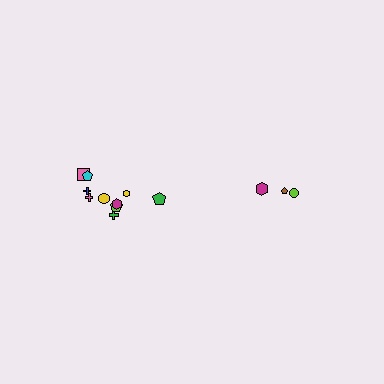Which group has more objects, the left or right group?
The left group.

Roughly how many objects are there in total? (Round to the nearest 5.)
Roughly 15 objects in total.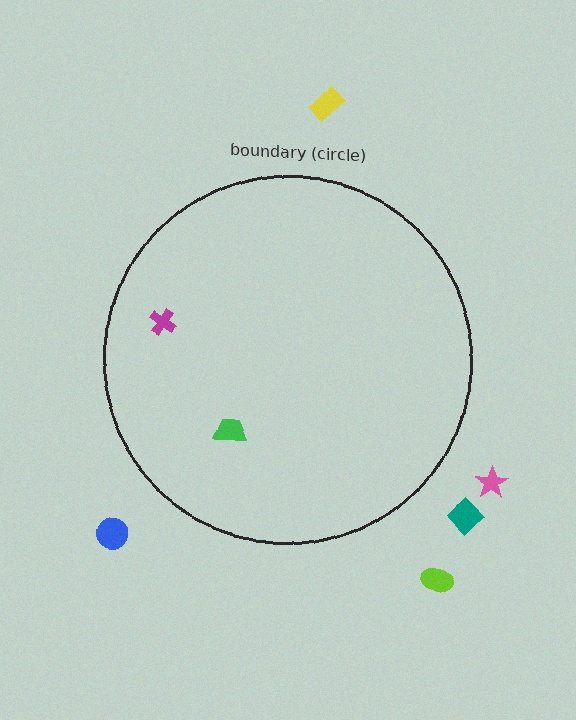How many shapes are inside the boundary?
2 inside, 5 outside.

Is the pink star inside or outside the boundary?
Outside.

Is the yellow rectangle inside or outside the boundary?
Outside.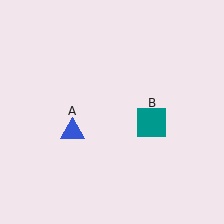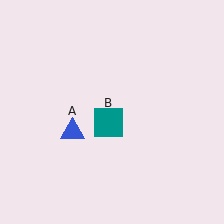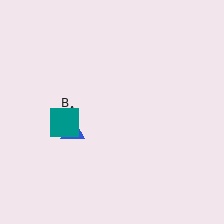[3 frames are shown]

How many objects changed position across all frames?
1 object changed position: teal square (object B).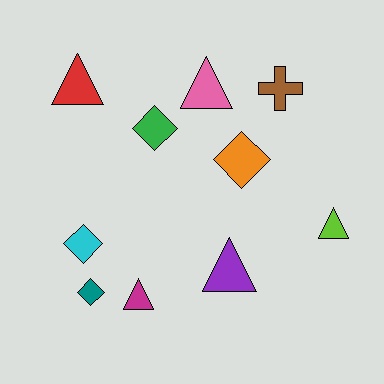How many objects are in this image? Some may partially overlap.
There are 10 objects.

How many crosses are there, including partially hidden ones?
There is 1 cross.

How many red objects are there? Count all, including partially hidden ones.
There is 1 red object.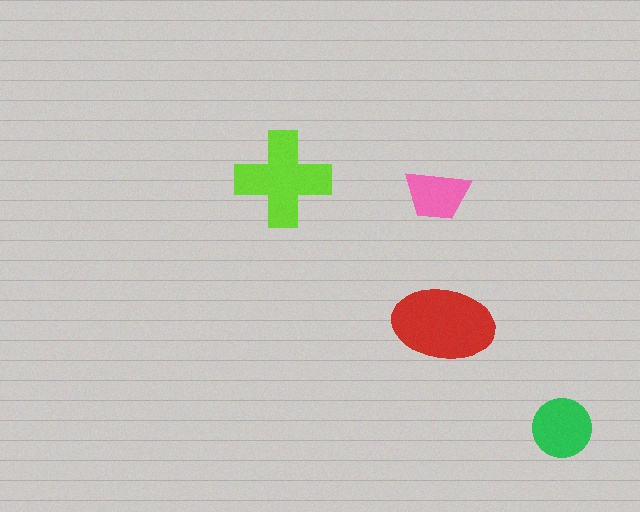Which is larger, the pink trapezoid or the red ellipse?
The red ellipse.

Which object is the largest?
The red ellipse.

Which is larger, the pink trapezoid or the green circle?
The green circle.